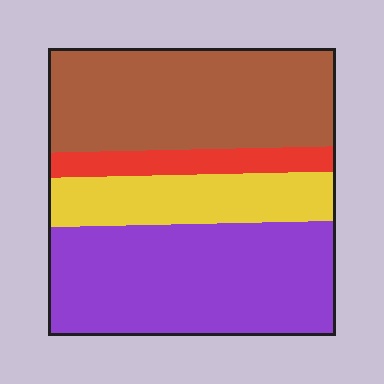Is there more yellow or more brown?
Brown.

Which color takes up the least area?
Red, at roughly 10%.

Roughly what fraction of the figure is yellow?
Yellow covers around 15% of the figure.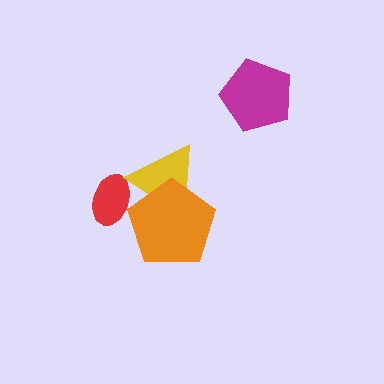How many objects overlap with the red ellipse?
2 objects overlap with the red ellipse.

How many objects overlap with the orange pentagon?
2 objects overlap with the orange pentagon.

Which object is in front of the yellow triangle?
The orange pentagon is in front of the yellow triangle.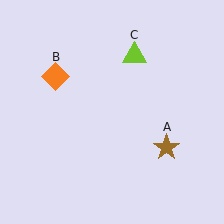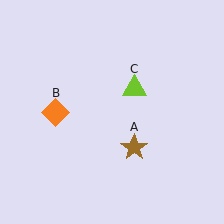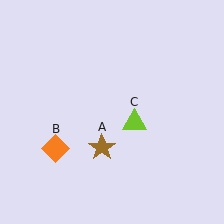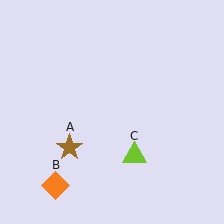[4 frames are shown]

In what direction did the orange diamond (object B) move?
The orange diamond (object B) moved down.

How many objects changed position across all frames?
3 objects changed position: brown star (object A), orange diamond (object B), lime triangle (object C).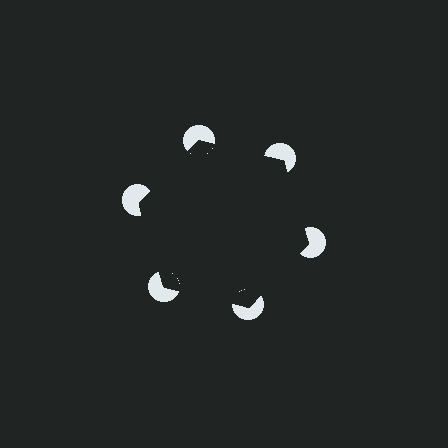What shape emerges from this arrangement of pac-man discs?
An illusory hexagon — its edges are inferred from the aligned wedge cuts in the pac-man discs, not physically drawn.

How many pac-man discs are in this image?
There are 6 — one at each vertex of the illusory hexagon.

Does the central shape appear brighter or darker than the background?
It typically appears slightly darker than the background, even though no actual brightness change is drawn.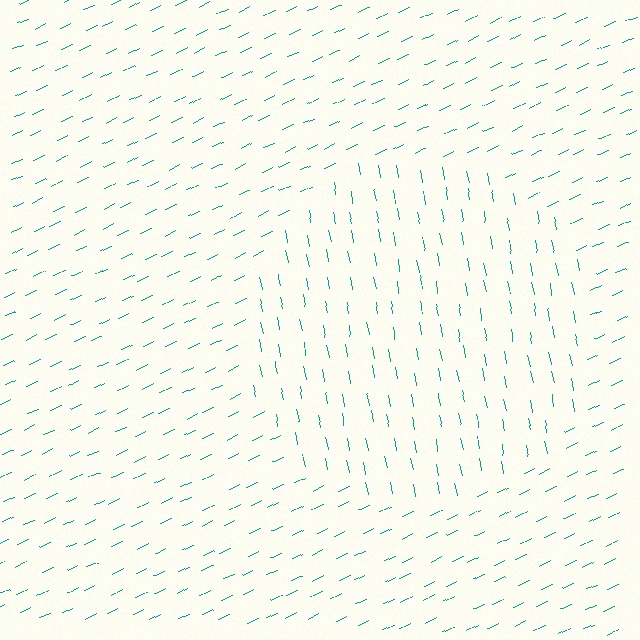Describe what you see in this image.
The image is filled with small teal line segments. A circle region in the image has lines oriented differently from the surrounding lines, creating a visible texture boundary.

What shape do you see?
I see a circle.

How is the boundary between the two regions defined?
The boundary is defined purely by a change in line orientation (approximately 75 degrees difference). All lines are the same color and thickness.